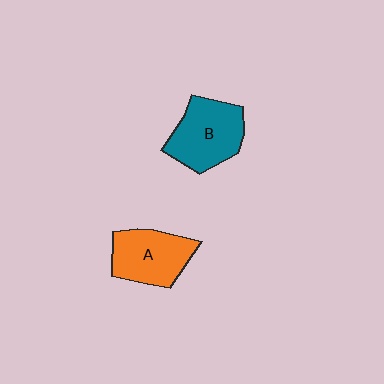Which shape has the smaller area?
Shape A (orange).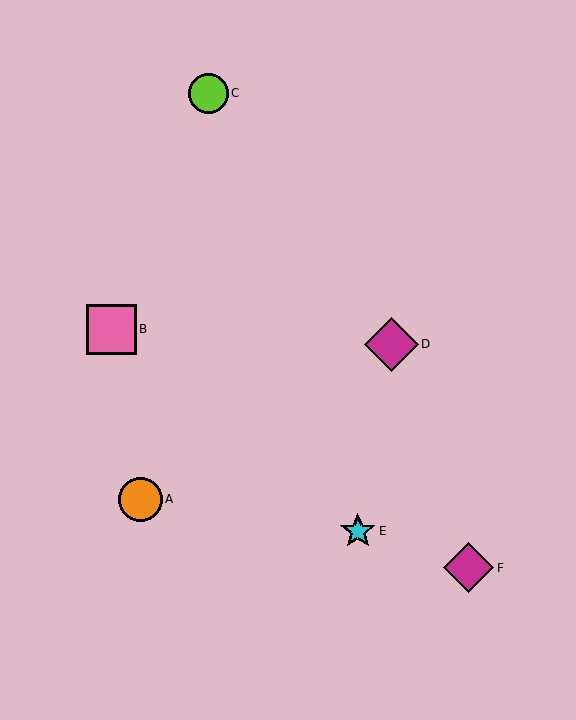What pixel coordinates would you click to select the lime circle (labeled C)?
Click at (209, 93) to select the lime circle C.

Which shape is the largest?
The magenta diamond (labeled D) is the largest.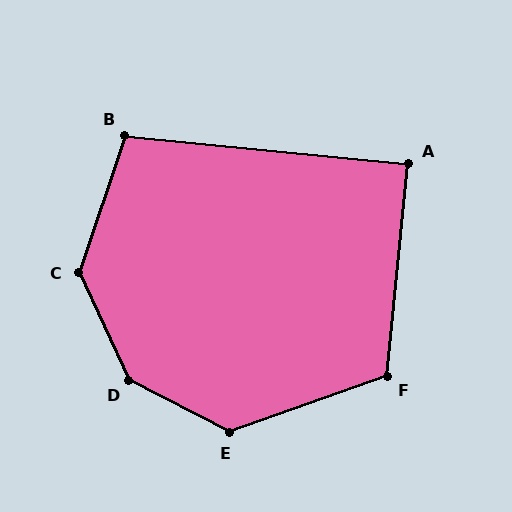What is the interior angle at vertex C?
Approximately 137 degrees (obtuse).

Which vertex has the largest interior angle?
D, at approximately 142 degrees.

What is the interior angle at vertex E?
Approximately 133 degrees (obtuse).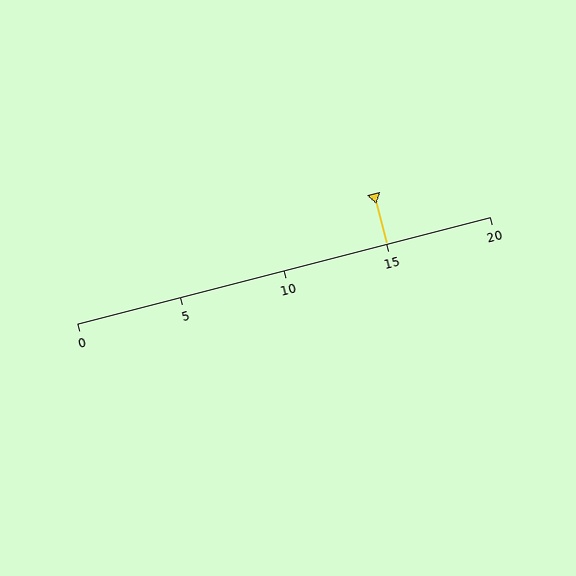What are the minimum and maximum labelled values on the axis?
The axis runs from 0 to 20.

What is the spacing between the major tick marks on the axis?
The major ticks are spaced 5 apart.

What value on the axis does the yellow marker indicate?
The marker indicates approximately 15.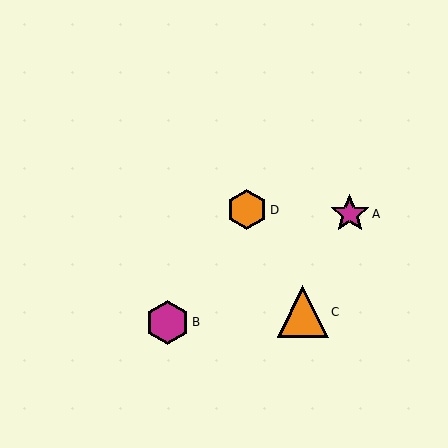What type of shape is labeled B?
Shape B is a magenta hexagon.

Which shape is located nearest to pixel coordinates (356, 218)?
The magenta star (labeled A) at (350, 214) is nearest to that location.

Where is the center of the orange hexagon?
The center of the orange hexagon is at (247, 210).